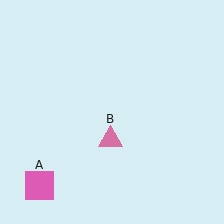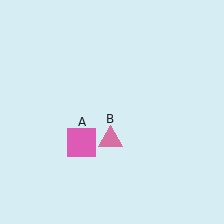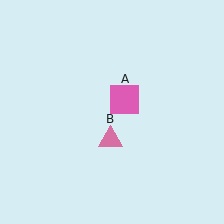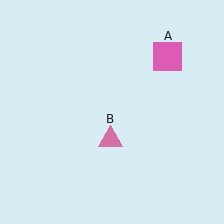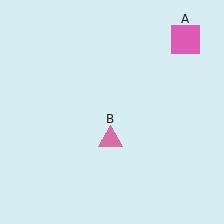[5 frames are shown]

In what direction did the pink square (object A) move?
The pink square (object A) moved up and to the right.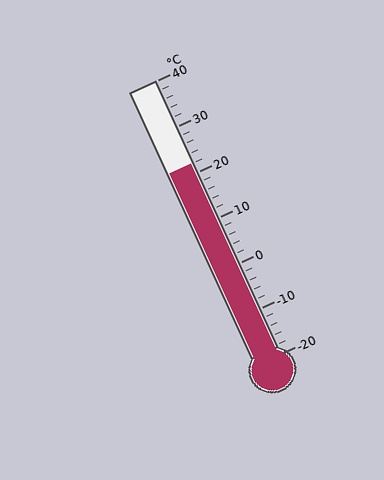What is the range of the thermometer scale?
The thermometer scale ranges from -20°C to 40°C.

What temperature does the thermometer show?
The thermometer shows approximately 22°C.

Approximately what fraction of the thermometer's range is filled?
The thermometer is filled to approximately 70% of its range.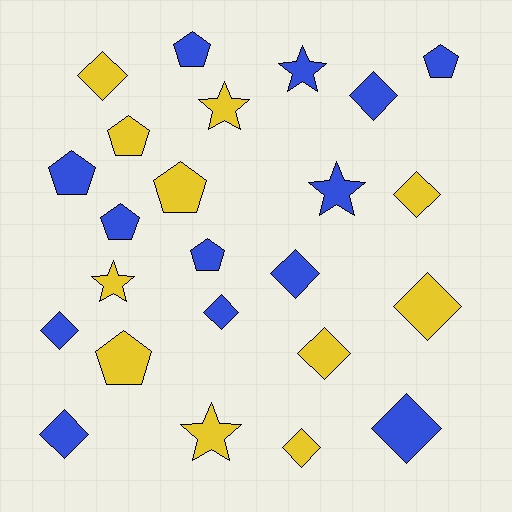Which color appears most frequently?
Blue, with 13 objects.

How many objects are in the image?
There are 24 objects.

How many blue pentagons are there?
There are 5 blue pentagons.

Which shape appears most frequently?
Diamond, with 11 objects.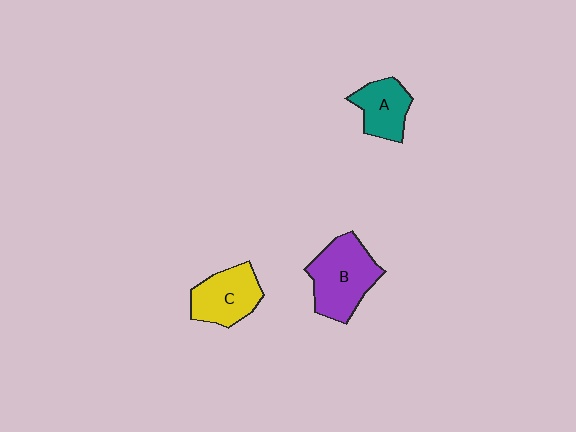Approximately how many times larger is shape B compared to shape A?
Approximately 1.6 times.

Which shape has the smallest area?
Shape A (teal).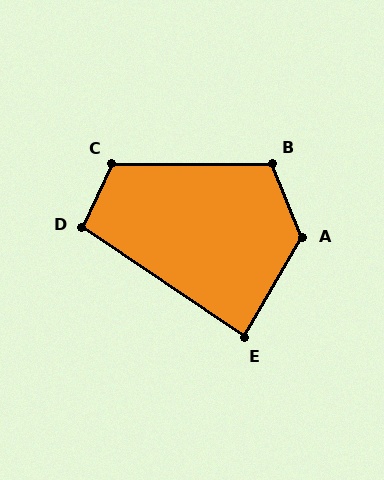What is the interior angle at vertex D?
Approximately 99 degrees (obtuse).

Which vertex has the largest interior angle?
A, at approximately 127 degrees.